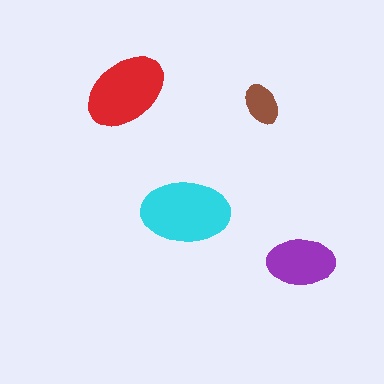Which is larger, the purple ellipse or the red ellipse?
The red one.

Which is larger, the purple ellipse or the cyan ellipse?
The cyan one.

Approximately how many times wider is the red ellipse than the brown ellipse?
About 2 times wider.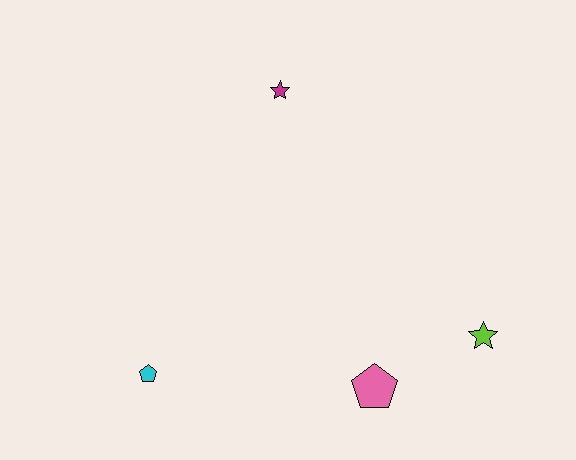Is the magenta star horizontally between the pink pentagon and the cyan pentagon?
Yes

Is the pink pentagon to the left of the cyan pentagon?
No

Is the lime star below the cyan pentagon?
No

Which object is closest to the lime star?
The pink pentagon is closest to the lime star.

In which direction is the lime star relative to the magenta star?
The lime star is below the magenta star.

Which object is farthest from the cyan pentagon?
The lime star is farthest from the cyan pentagon.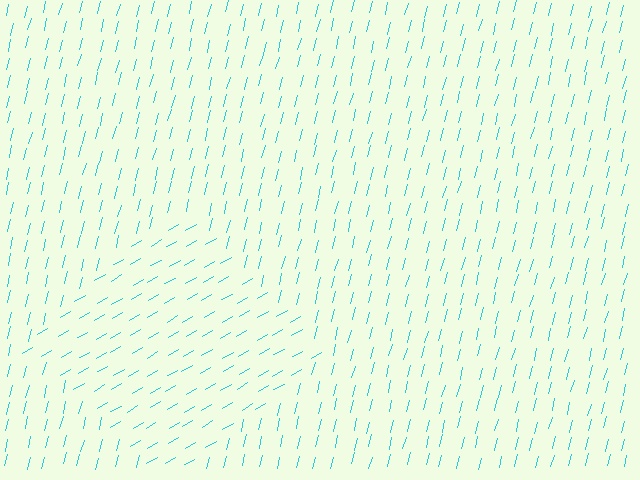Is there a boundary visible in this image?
Yes, there is a texture boundary formed by a change in line orientation.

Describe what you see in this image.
The image is filled with small cyan line segments. A diamond region in the image has lines oriented differently from the surrounding lines, creating a visible texture boundary.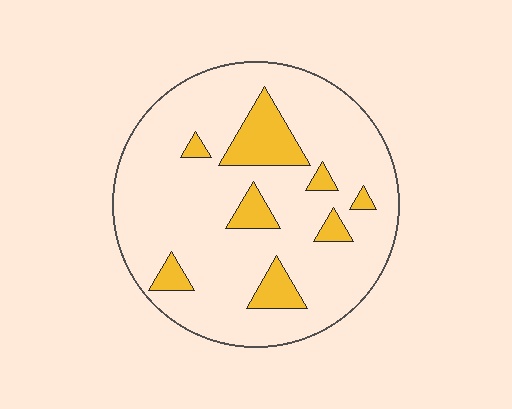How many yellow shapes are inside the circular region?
8.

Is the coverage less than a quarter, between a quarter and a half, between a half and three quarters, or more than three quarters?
Less than a quarter.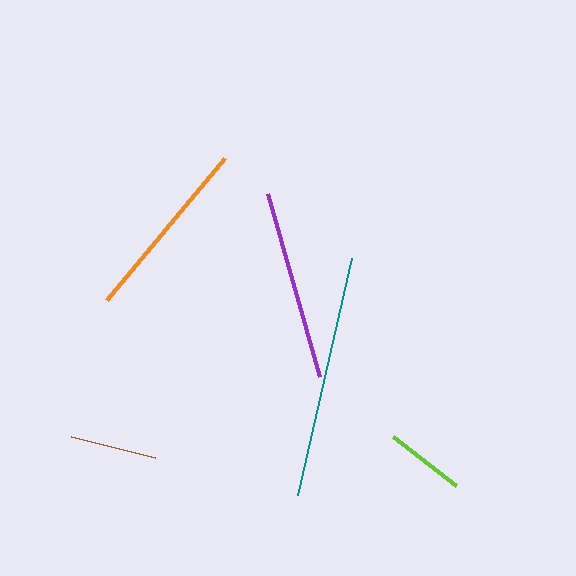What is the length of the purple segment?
The purple segment is approximately 190 pixels long.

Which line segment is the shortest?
The lime line is the shortest at approximately 80 pixels.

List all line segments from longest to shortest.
From longest to shortest: teal, purple, orange, brown, lime.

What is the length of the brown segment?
The brown segment is approximately 86 pixels long.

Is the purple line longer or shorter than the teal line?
The teal line is longer than the purple line.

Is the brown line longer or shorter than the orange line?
The orange line is longer than the brown line.